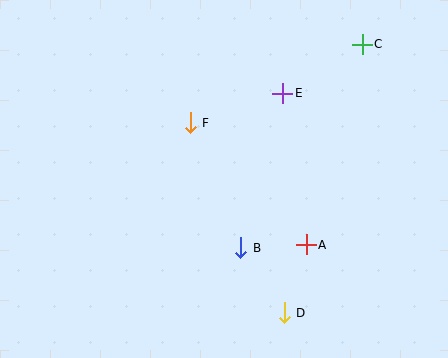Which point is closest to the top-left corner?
Point F is closest to the top-left corner.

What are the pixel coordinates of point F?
Point F is at (190, 123).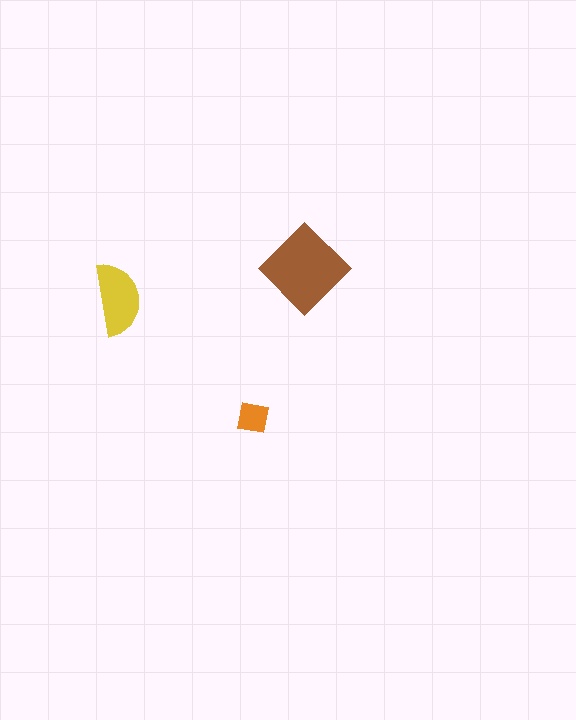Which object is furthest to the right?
The brown diamond is rightmost.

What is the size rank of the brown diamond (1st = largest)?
1st.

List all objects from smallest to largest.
The orange square, the yellow semicircle, the brown diamond.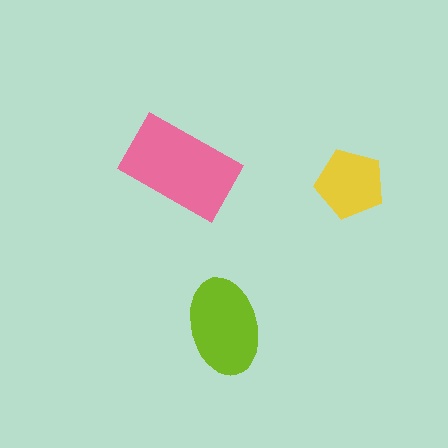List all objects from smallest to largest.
The yellow pentagon, the lime ellipse, the pink rectangle.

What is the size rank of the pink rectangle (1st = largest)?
1st.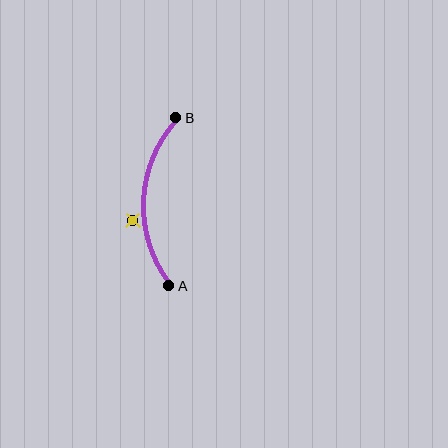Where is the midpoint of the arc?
The arc midpoint is the point on the curve farthest from the straight line joining A and B. It sits to the left of that line.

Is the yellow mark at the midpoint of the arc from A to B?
No — the yellow mark does not lie on the arc at all. It sits slightly outside the curve.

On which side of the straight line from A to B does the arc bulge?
The arc bulges to the left of the straight line connecting A and B.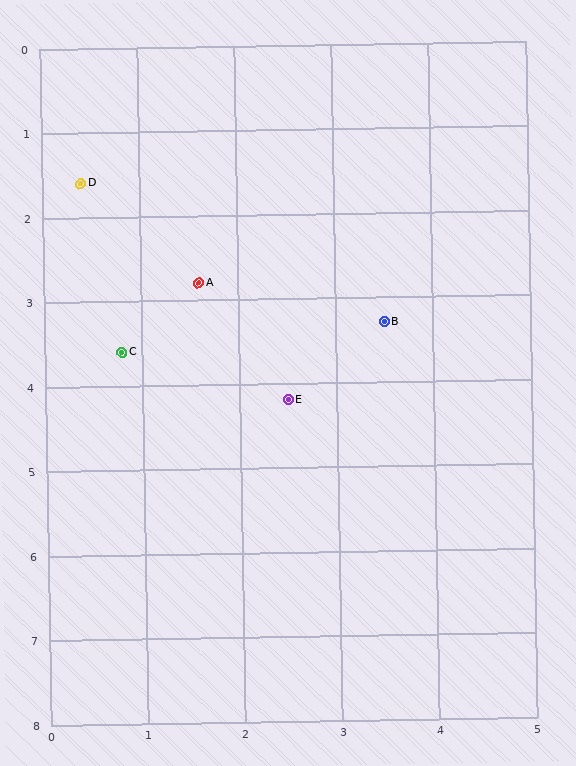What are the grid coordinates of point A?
Point A is at approximately (1.6, 2.8).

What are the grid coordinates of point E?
Point E is at approximately (2.5, 4.2).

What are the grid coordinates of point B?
Point B is at approximately (3.5, 3.3).